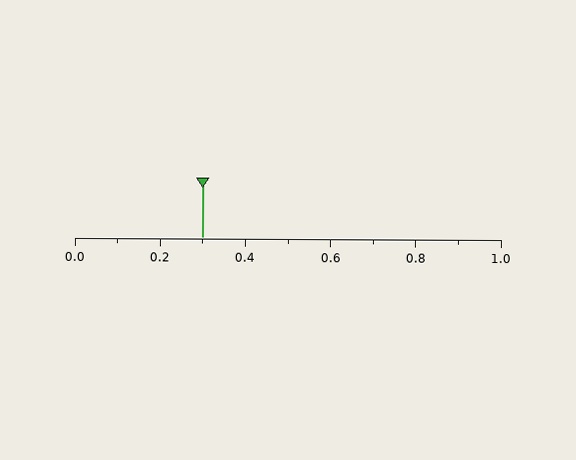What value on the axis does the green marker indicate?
The marker indicates approximately 0.3.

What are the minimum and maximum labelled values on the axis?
The axis runs from 0.0 to 1.0.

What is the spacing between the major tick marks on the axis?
The major ticks are spaced 0.2 apart.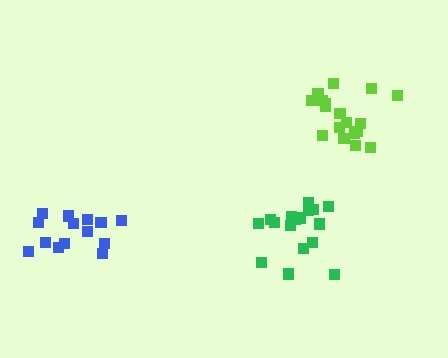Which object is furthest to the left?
The blue cluster is leftmost.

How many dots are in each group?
Group 1: 18 dots, Group 2: 17 dots, Group 3: 14 dots (49 total).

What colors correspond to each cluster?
The clusters are colored: lime, green, blue.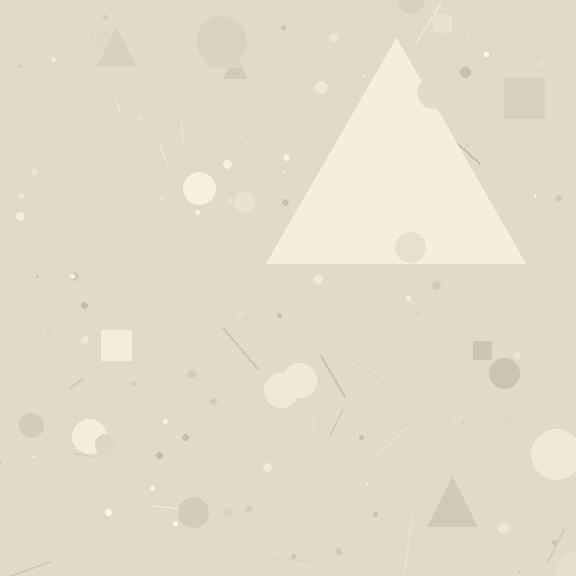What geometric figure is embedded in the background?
A triangle is embedded in the background.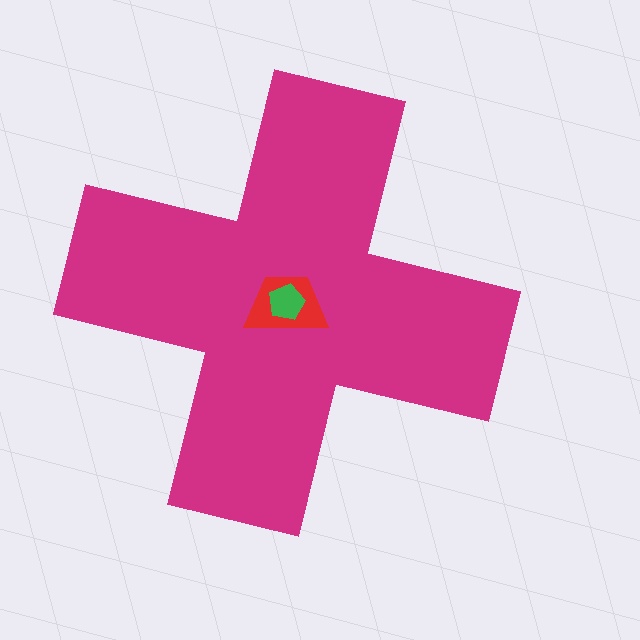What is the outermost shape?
The magenta cross.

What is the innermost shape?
The green pentagon.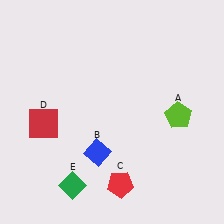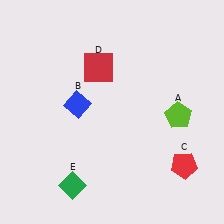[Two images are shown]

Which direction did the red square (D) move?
The red square (D) moved up.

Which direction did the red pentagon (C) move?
The red pentagon (C) moved right.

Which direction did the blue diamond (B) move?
The blue diamond (B) moved up.